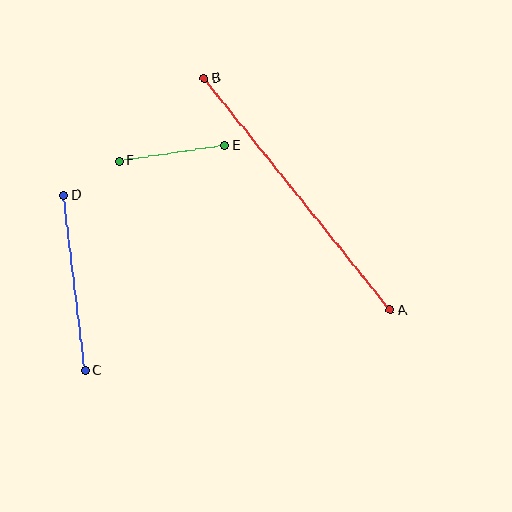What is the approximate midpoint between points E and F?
The midpoint is at approximately (172, 153) pixels.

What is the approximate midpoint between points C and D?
The midpoint is at approximately (75, 283) pixels.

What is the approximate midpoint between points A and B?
The midpoint is at approximately (297, 194) pixels.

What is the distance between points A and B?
The distance is approximately 297 pixels.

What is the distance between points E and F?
The distance is approximately 107 pixels.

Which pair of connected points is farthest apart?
Points A and B are farthest apart.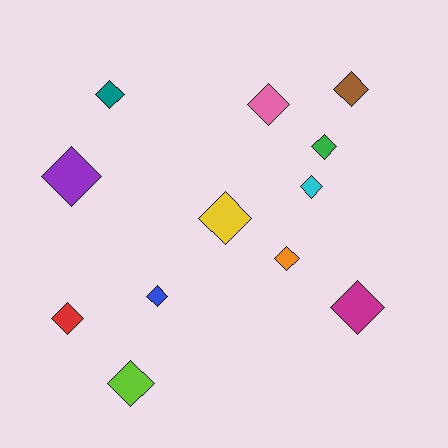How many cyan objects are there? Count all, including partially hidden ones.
There is 1 cyan object.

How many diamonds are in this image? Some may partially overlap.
There are 12 diamonds.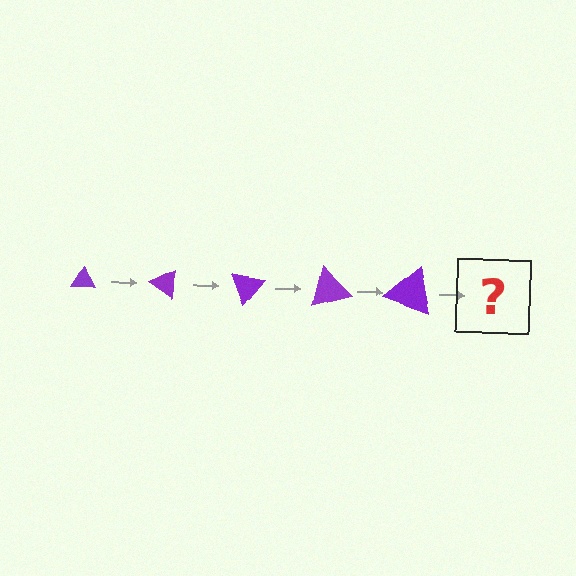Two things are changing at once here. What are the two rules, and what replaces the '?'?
The two rules are that the triangle grows larger each step and it rotates 35 degrees each step. The '?' should be a triangle, larger than the previous one and rotated 175 degrees from the start.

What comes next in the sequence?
The next element should be a triangle, larger than the previous one and rotated 175 degrees from the start.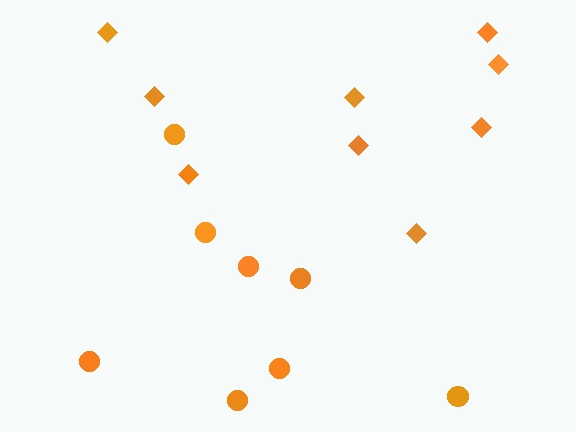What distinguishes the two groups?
There are 2 groups: one group of diamonds (9) and one group of circles (8).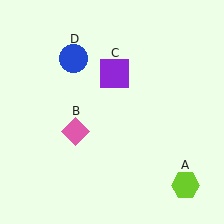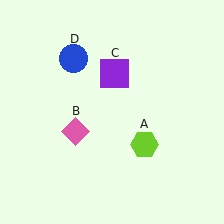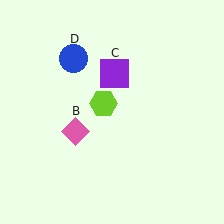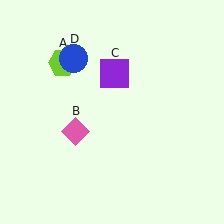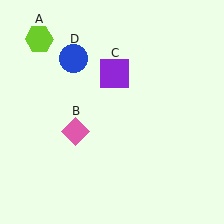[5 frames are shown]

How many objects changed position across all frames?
1 object changed position: lime hexagon (object A).